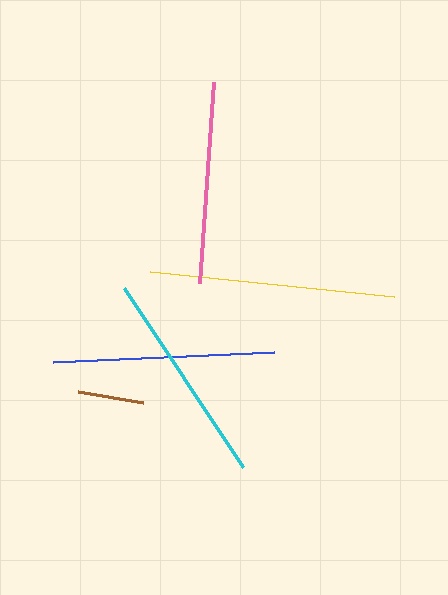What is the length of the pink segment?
The pink segment is approximately 202 pixels long.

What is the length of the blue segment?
The blue segment is approximately 221 pixels long.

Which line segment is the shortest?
The brown line is the shortest at approximately 66 pixels.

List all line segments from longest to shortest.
From longest to shortest: yellow, blue, cyan, pink, brown.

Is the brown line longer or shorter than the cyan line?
The cyan line is longer than the brown line.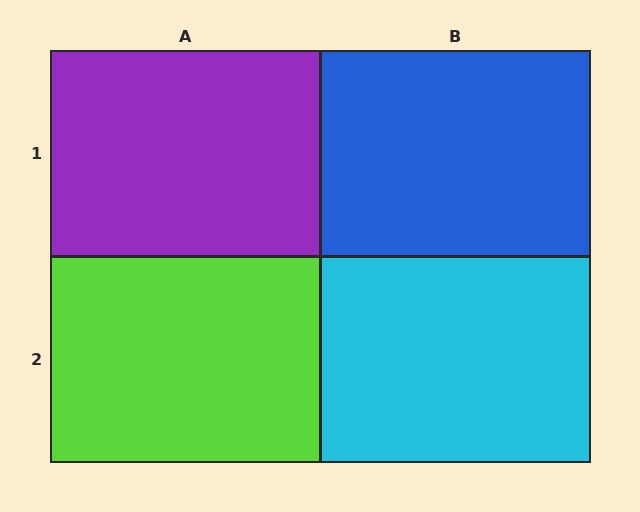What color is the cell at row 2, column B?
Cyan.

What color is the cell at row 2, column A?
Lime.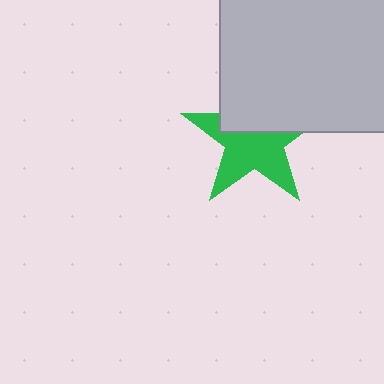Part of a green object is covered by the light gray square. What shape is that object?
It is a star.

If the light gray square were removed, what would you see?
You would see the complete green star.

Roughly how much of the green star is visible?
About half of it is visible (roughly 59%).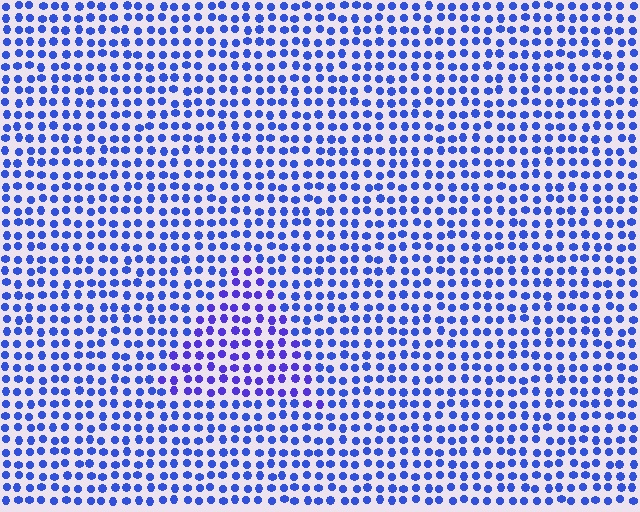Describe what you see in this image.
The image is filled with small blue elements in a uniform arrangement. A triangle-shaped region is visible where the elements are tinted to a slightly different hue, forming a subtle color boundary.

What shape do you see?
I see a triangle.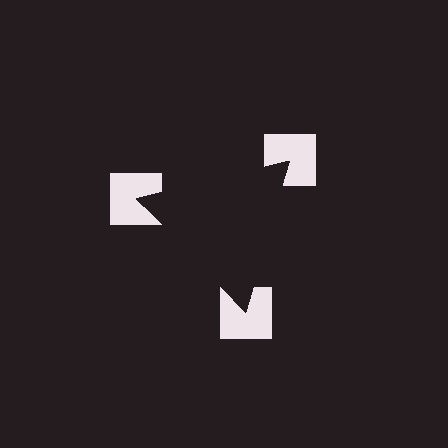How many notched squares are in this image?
There are 3 — one at each vertex of the illusory triangle.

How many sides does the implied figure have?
3 sides.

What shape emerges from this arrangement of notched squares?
An illusory triangle — its edges are inferred from the aligned wedge cuts in the notched squares, not physically drawn.